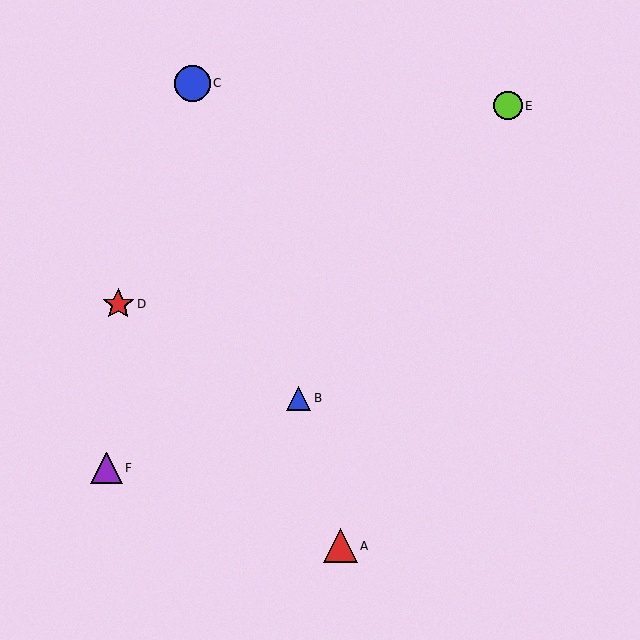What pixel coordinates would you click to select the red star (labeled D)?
Click at (118, 304) to select the red star D.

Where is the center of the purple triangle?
The center of the purple triangle is at (107, 468).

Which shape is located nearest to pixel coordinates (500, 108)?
The lime circle (labeled E) at (508, 106) is nearest to that location.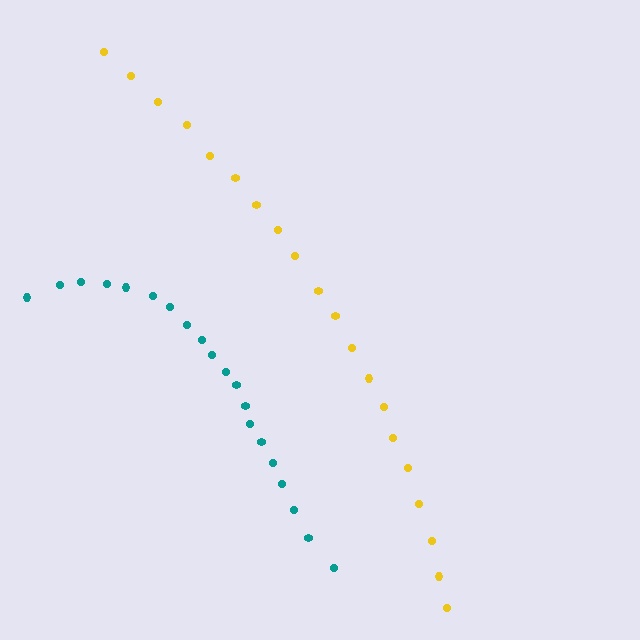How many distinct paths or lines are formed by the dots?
There are 2 distinct paths.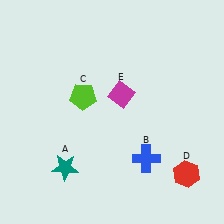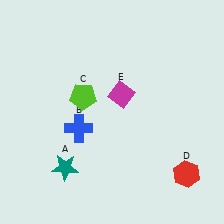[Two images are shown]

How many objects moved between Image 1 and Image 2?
1 object moved between the two images.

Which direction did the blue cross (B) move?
The blue cross (B) moved left.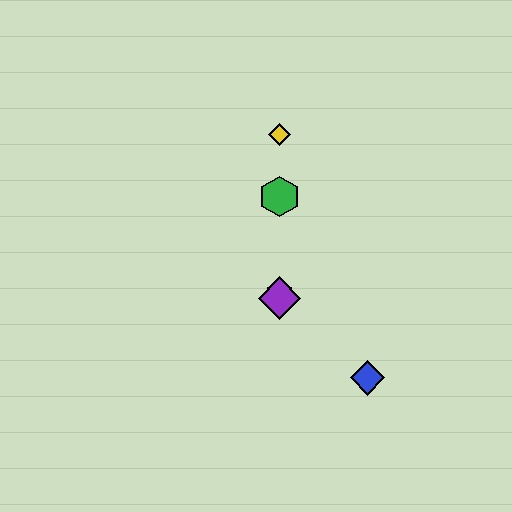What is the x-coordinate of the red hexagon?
The red hexagon is at x≈279.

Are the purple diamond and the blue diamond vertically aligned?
No, the purple diamond is at x≈279 and the blue diamond is at x≈367.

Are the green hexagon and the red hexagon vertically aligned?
Yes, both are at x≈279.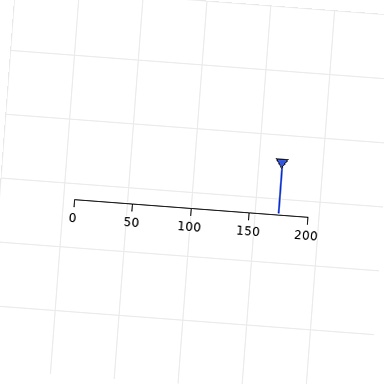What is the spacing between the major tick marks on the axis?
The major ticks are spaced 50 apart.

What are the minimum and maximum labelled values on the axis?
The axis runs from 0 to 200.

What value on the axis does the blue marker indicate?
The marker indicates approximately 175.